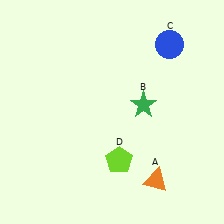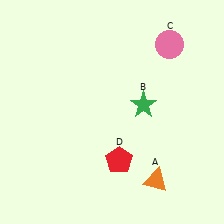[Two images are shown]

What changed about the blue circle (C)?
In Image 1, C is blue. In Image 2, it changed to pink.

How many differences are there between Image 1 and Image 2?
There are 2 differences between the two images.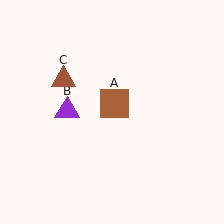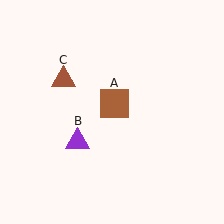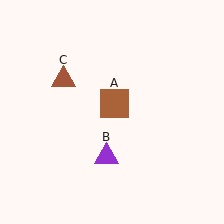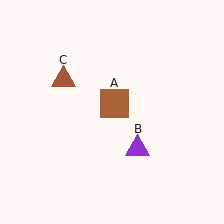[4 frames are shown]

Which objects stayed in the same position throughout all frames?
Brown square (object A) and brown triangle (object C) remained stationary.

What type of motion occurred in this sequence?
The purple triangle (object B) rotated counterclockwise around the center of the scene.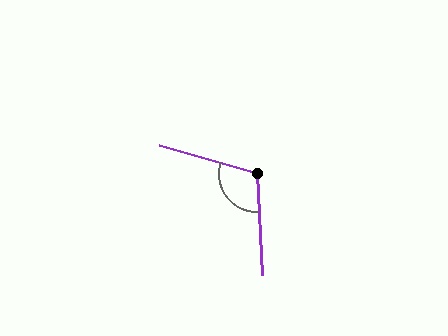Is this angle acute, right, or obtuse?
It is obtuse.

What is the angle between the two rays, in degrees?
Approximately 109 degrees.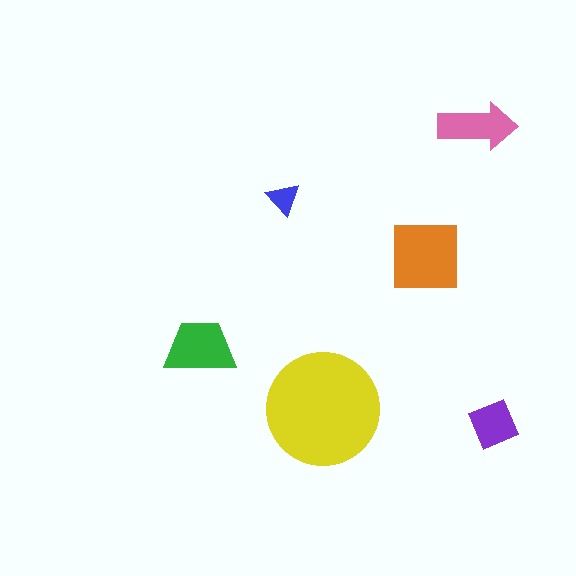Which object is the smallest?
The blue triangle.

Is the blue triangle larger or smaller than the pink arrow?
Smaller.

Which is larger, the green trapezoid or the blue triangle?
The green trapezoid.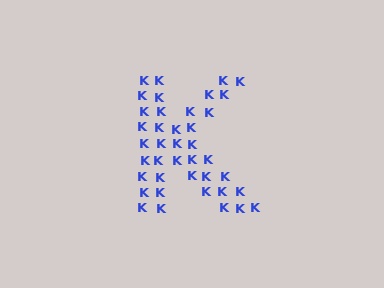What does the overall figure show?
The overall figure shows the letter K.